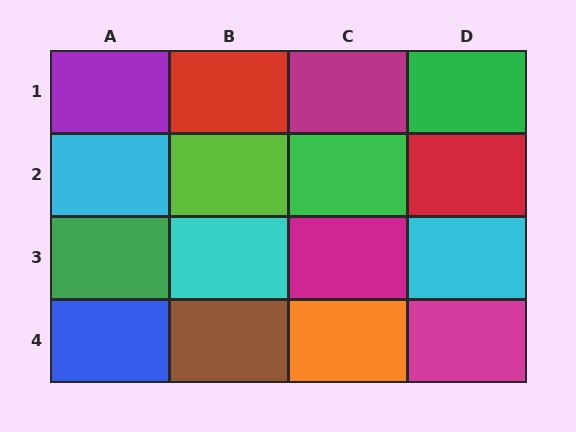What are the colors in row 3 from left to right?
Green, cyan, magenta, cyan.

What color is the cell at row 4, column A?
Blue.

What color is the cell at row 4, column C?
Orange.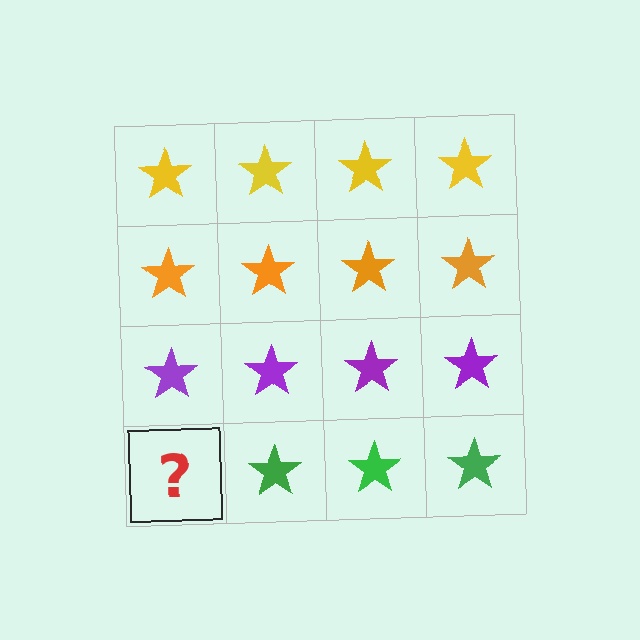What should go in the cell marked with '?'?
The missing cell should contain a green star.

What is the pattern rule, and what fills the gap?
The rule is that each row has a consistent color. The gap should be filled with a green star.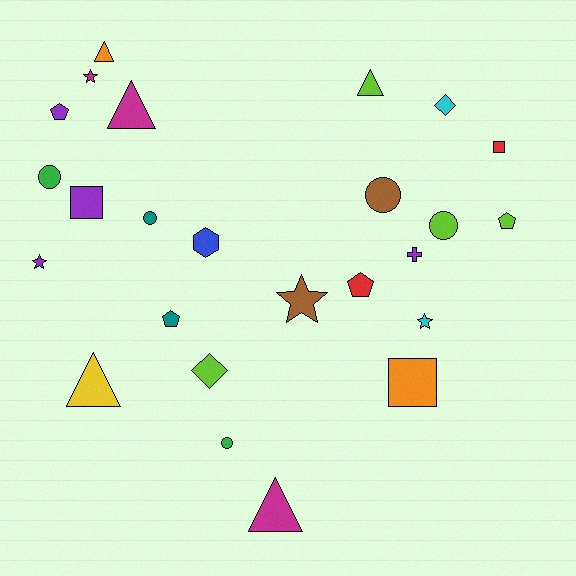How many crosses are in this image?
There is 1 cross.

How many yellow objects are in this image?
There is 1 yellow object.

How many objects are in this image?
There are 25 objects.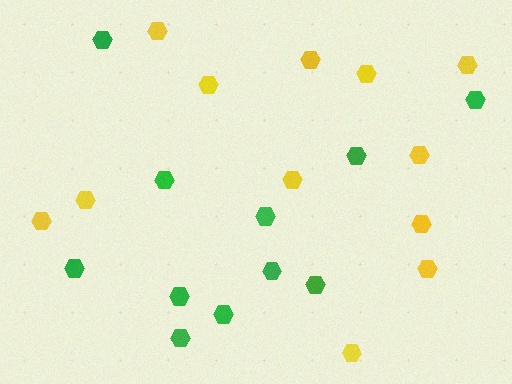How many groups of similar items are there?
There are 2 groups: one group of yellow hexagons (12) and one group of green hexagons (11).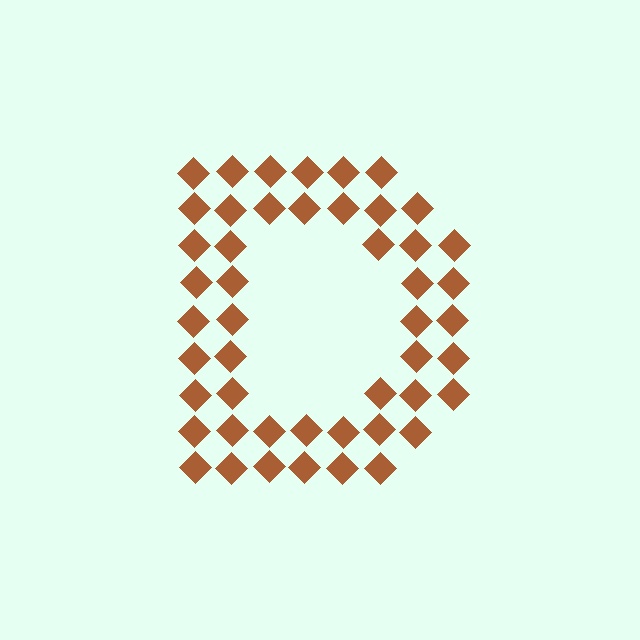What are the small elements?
The small elements are diamonds.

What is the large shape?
The large shape is the letter D.